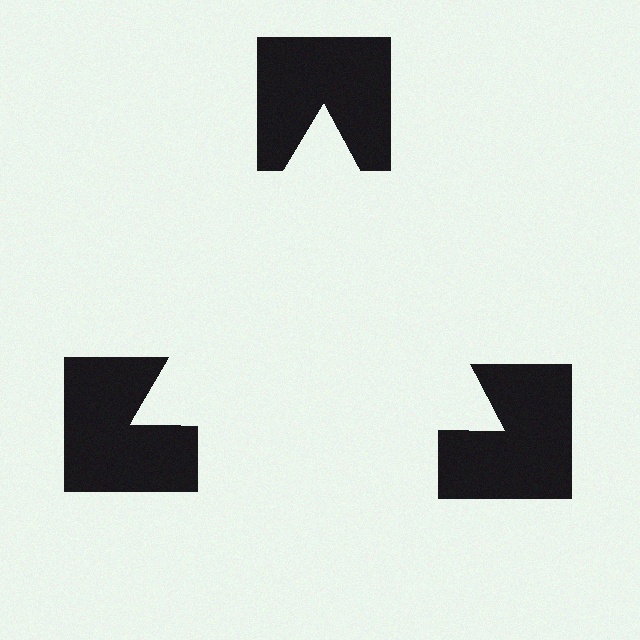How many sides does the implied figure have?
3 sides.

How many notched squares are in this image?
There are 3 — one at each vertex of the illusory triangle.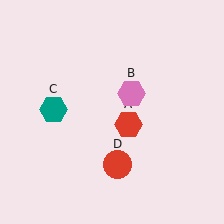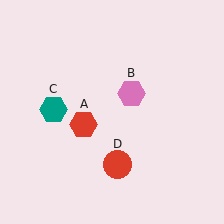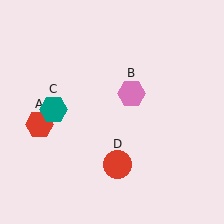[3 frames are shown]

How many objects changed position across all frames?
1 object changed position: red hexagon (object A).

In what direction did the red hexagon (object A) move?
The red hexagon (object A) moved left.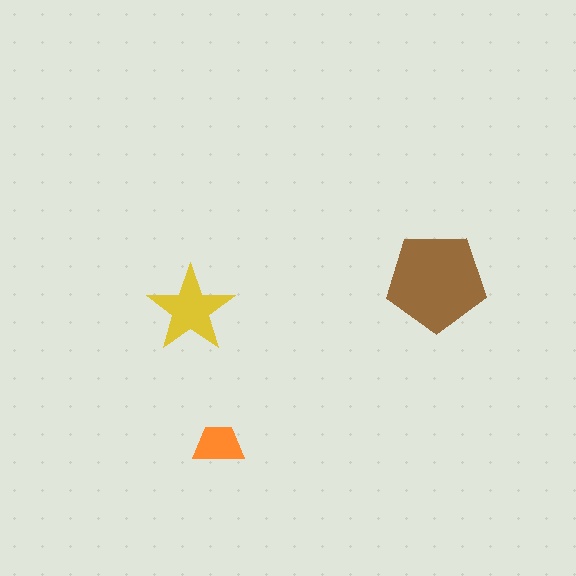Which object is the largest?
The brown pentagon.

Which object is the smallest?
The orange trapezoid.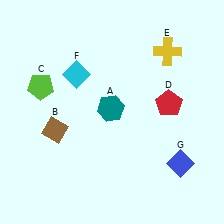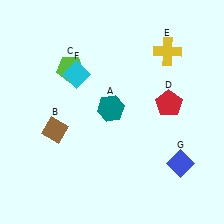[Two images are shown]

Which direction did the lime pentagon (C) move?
The lime pentagon (C) moved right.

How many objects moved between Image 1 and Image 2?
1 object moved between the two images.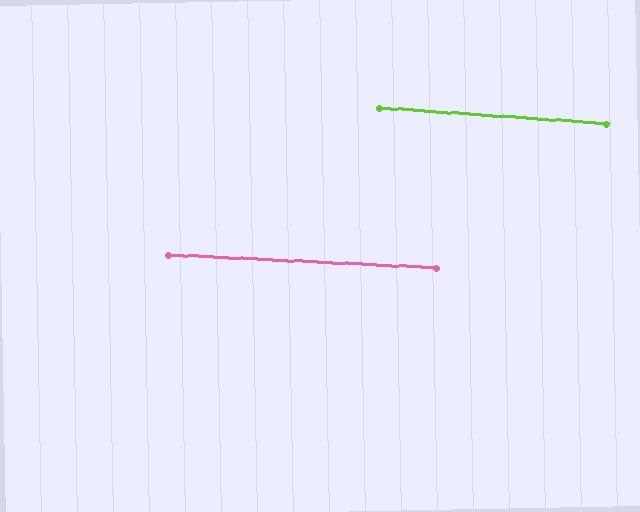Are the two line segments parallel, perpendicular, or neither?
Parallel — their directions differ by only 1.4°.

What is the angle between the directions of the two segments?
Approximately 1 degree.